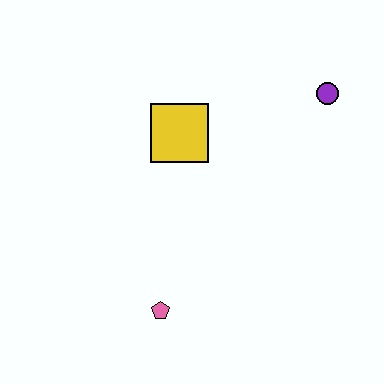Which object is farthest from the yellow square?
The pink pentagon is farthest from the yellow square.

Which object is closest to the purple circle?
The yellow square is closest to the purple circle.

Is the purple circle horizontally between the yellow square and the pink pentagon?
No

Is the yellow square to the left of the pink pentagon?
No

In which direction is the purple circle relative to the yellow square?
The purple circle is to the right of the yellow square.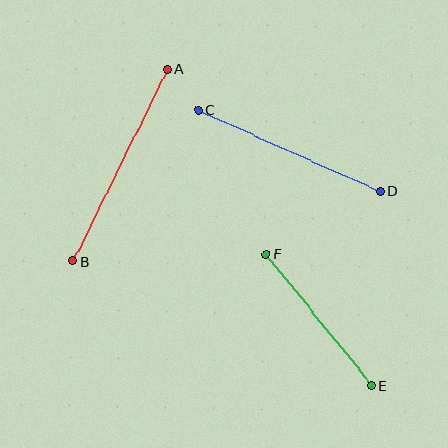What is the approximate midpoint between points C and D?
The midpoint is at approximately (289, 150) pixels.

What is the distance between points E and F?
The distance is approximately 168 pixels.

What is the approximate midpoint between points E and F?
The midpoint is at approximately (319, 320) pixels.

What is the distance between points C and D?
The distance is approximately 199 pixels.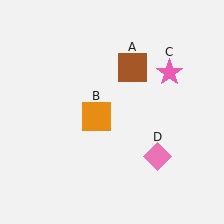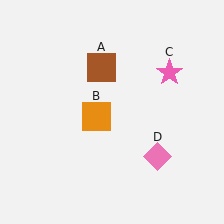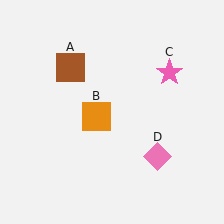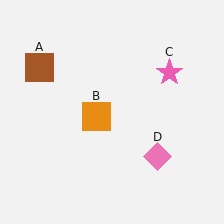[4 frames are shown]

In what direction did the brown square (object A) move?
The brown square (object A) moved left.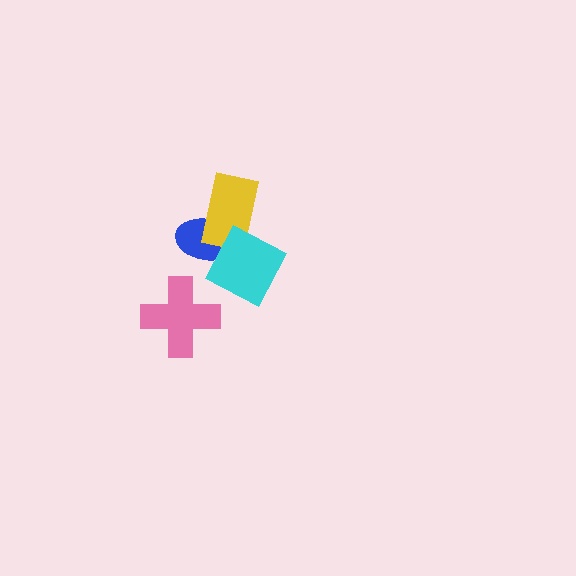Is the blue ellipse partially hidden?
Yes, it is partially covered by another shape.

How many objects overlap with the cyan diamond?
2 objects overlap with the cyan diamond.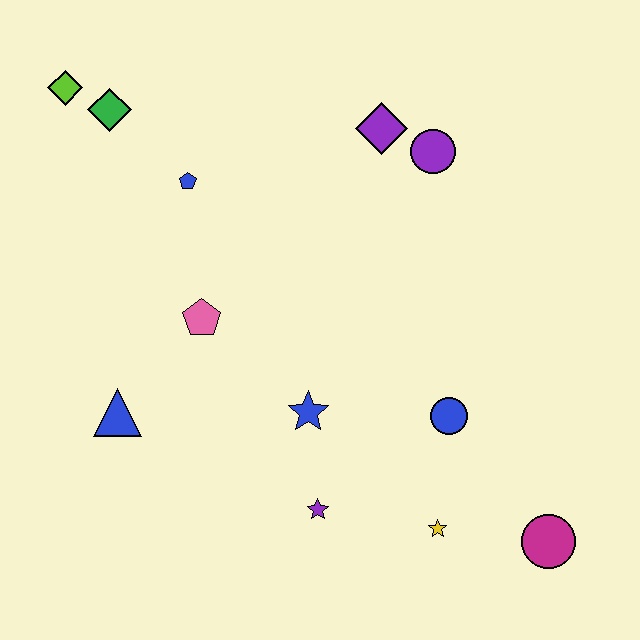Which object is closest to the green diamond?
The lime diamond is closest to the green diamond.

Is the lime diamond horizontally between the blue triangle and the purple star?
No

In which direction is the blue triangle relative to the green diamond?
The blue triangle is below the green diamond.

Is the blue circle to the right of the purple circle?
Yes